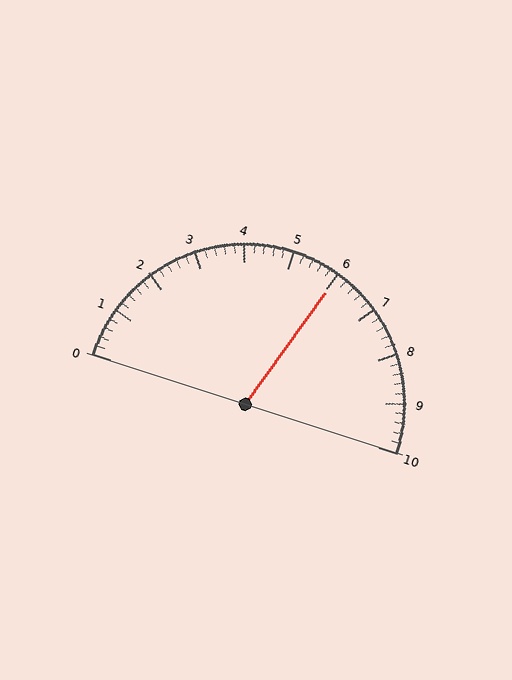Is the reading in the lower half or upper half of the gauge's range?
The reading is in the upper half of the range (0 to 10).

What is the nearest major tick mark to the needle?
The nearest major tick mark is 6.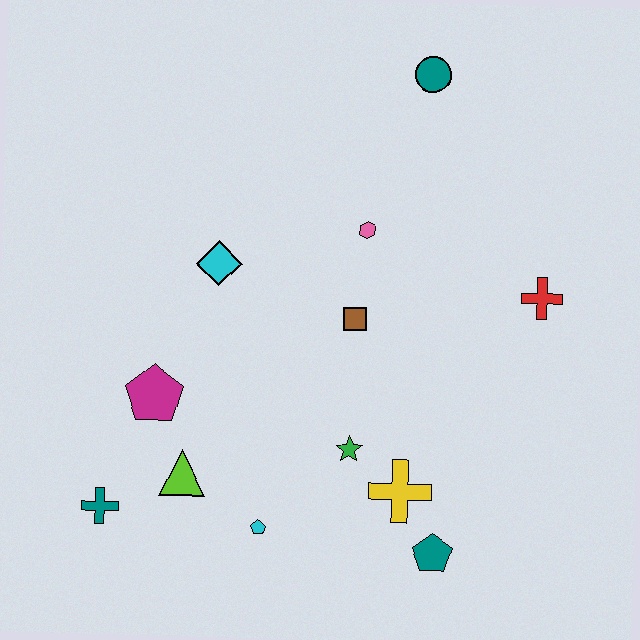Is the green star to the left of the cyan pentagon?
No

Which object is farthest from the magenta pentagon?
The teal circle is farthest from the magenta pentagon.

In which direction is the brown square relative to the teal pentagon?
The brown square is above the teal pentagon.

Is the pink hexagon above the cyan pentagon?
Yes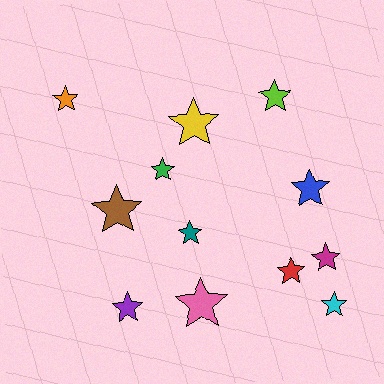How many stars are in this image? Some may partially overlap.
There are 12 stars.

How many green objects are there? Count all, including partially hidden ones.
There is 1 green object.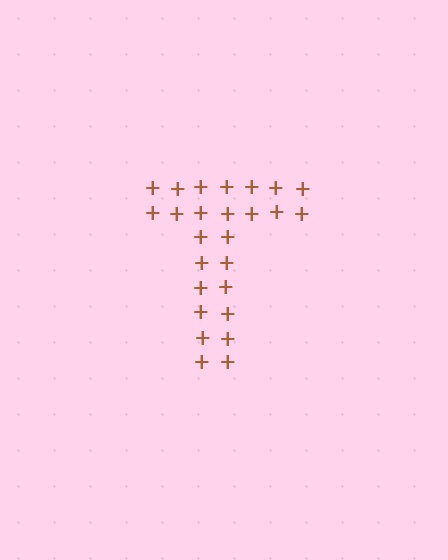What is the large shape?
The large shape is the letter T.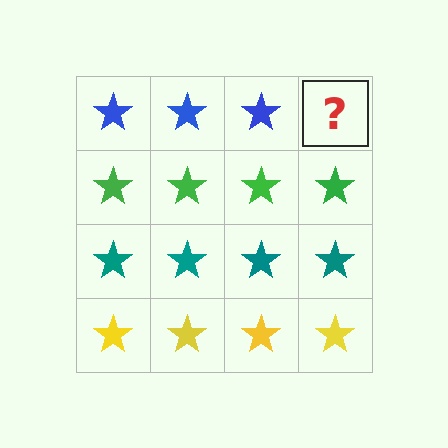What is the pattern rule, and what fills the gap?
The rule is that each row has a consistent color. The gap should be filled with a blue star.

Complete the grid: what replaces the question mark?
The question mark should be replaced with a blue star.